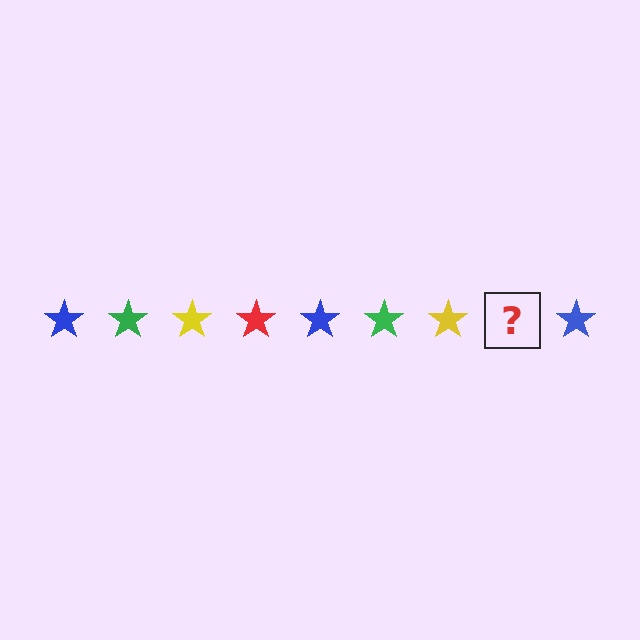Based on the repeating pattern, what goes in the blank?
The blank should be a red star.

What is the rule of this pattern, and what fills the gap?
The rule is that the pattern cycles through blue, green, yellow, red stars. The gap should be filled with a red star.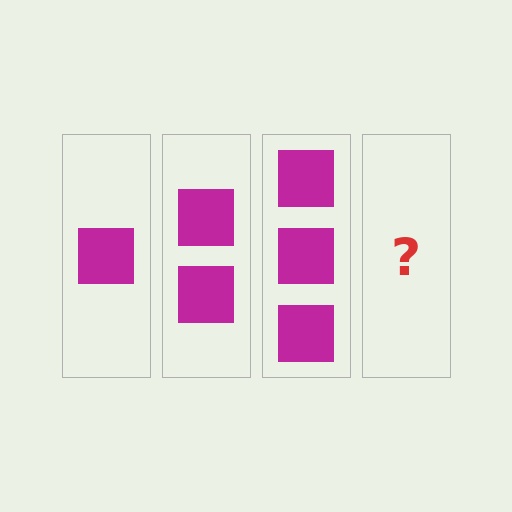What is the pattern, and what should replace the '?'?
The pattern is that each step adds one more square. The '?' should be 4 squares.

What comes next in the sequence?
The next element should be 4 squares.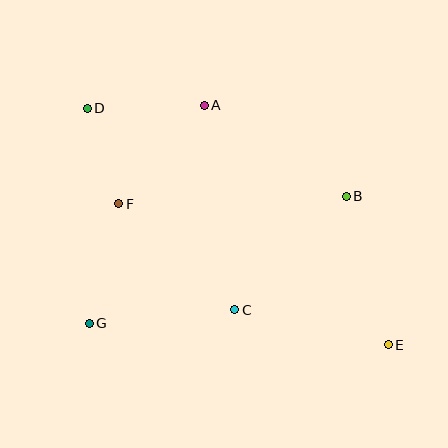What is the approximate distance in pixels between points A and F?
The distance between A and F is approximately 130 pixels.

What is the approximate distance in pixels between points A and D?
The distance between A and D is approximately 117 pixels.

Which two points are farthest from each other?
Points D and E are farthest from each other.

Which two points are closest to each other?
Points D and F are closest to each other.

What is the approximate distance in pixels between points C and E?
The distance between C and E is approximately 157 pixels.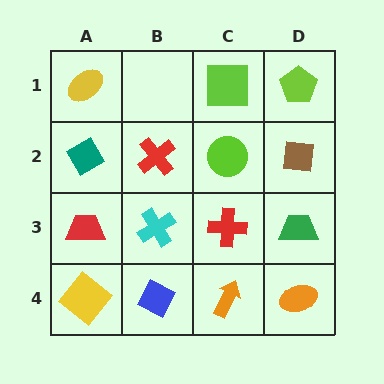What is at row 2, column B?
A red cross.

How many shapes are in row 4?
4 shapes.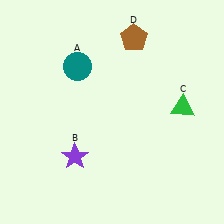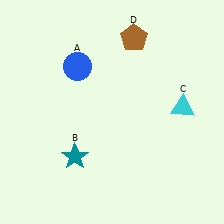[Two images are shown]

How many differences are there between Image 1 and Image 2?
There are 3 differences between the two images.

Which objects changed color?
A changed from teal to blue. B changed from purple to teal. C changed from green to cyan.